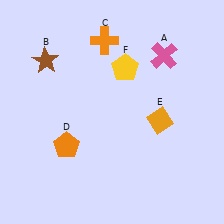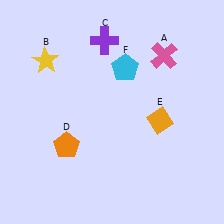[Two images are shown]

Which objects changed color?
B changed from brown to yellow. C changed from orange to purple. F changed from yellow to cyan.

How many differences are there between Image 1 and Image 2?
There are 3 differences between the two images.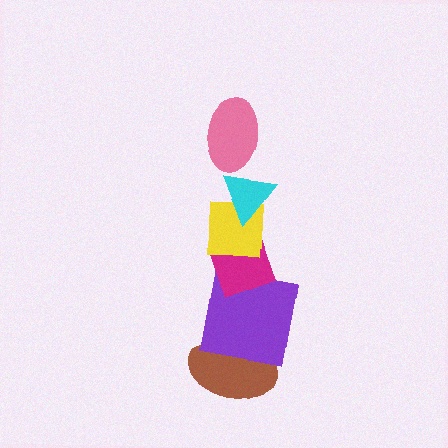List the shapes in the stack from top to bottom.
From top to bottom: the pink ellipse, the cyan triangle, the yellow square, the magenta diamond, the purple square, the brown ellipse.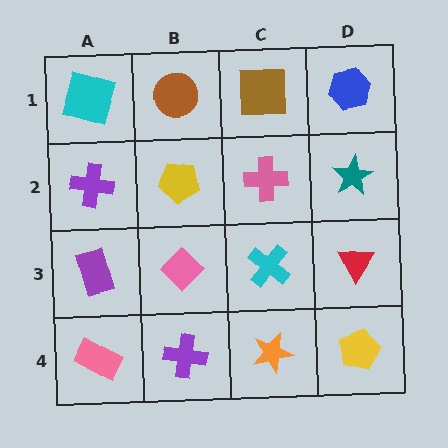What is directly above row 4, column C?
A cyan cross.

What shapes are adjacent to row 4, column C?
A cyan cross (row 3, column C), a purple cross (row 4, column B), a yellow pentagon (row 4, column D).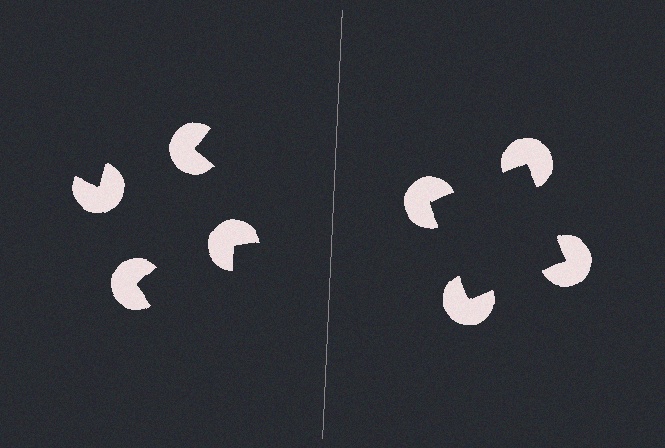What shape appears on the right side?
An illusory square.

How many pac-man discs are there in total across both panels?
8 — 4 on each side.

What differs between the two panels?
The pac-man discs are positioned identically on both sides; only the wedge orientations differ. On the right they align to a square; on the left they are misaligned.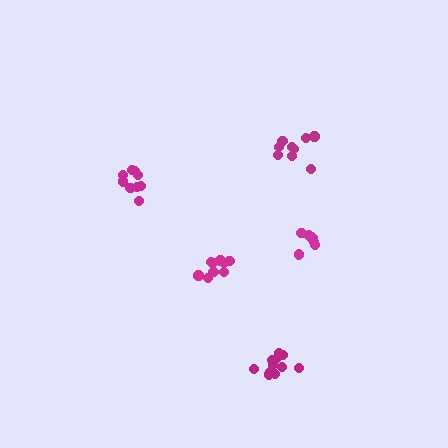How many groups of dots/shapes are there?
There are 5 groups.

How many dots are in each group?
Group 1: 9 dots, Group 2: 10 dots, Group 3: 9 dots, Group 4: 8 dots, Group 5: 11 dots (47 total).